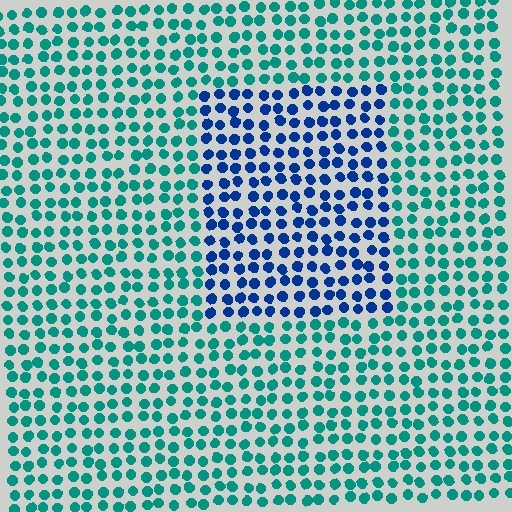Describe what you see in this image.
The image is filled with small teal elements in a uniform arrangement. A rectangle-shaped region is visible where the elements are tinted to a slightly different hue, forming a subtle color boundary.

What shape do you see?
I see a rectangle.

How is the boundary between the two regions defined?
The boundary is defined purely by a slight shift in hue (about 48 degrees). Spacing, size, and orientation are identical on both sides.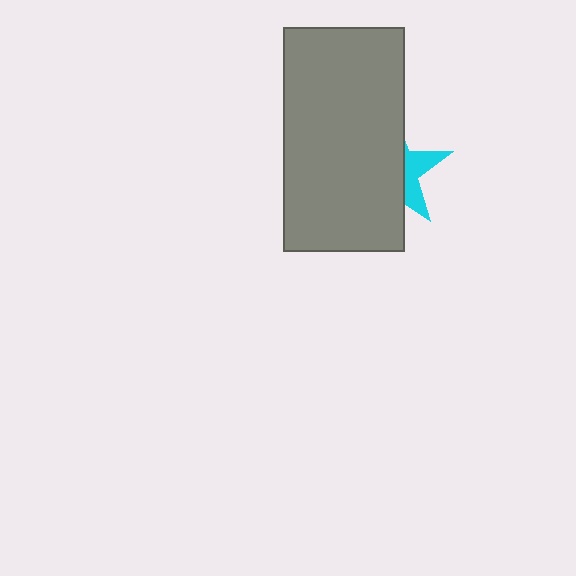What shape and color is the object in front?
The object in front is a gray rectangle.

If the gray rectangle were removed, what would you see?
You would see the complete cyan star.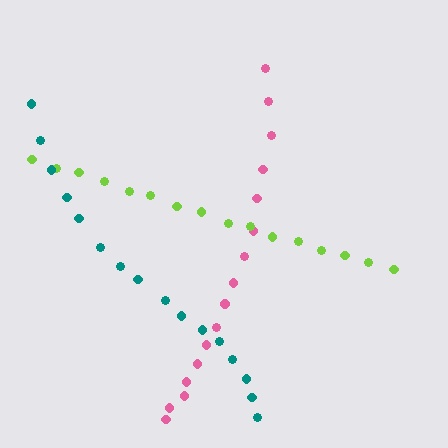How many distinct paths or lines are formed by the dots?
There are 3 distinct paths.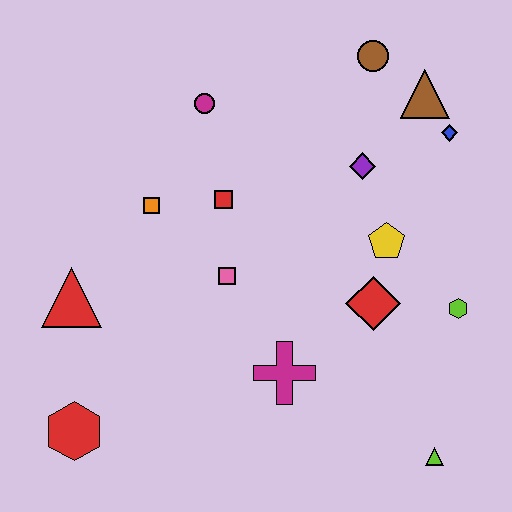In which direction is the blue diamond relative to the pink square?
The blue diamond is to the right of the pink square.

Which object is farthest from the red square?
The lime triangle is farthest from the red square.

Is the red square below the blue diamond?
Yes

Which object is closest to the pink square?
The red square is closest to the pink square.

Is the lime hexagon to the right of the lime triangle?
Yes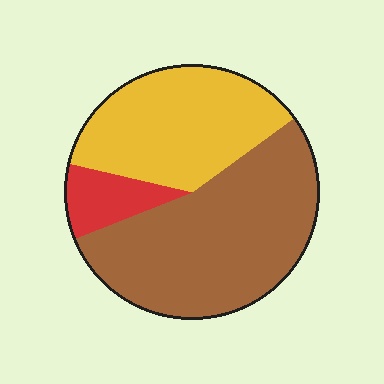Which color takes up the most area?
Brown, at roughly 55%.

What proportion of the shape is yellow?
Yellow takes up about three eighths (3/8) of the shape.